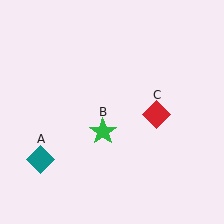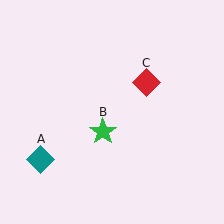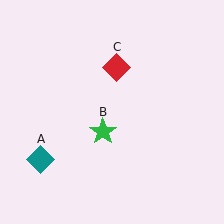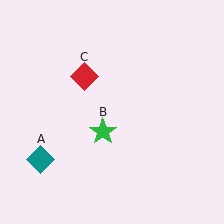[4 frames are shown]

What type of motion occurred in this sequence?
The red diamond (object C) rotated counterclockwise around the center of the scene.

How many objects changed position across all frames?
1 object changed position: red diamond (object C).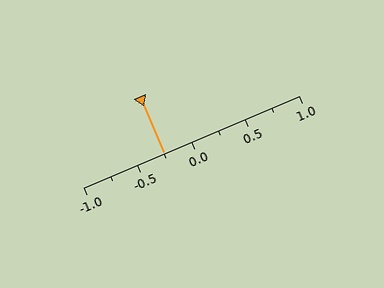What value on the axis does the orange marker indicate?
The marker indicates approximately -0.25.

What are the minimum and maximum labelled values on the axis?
The axis runs from -1.0 to 1.0.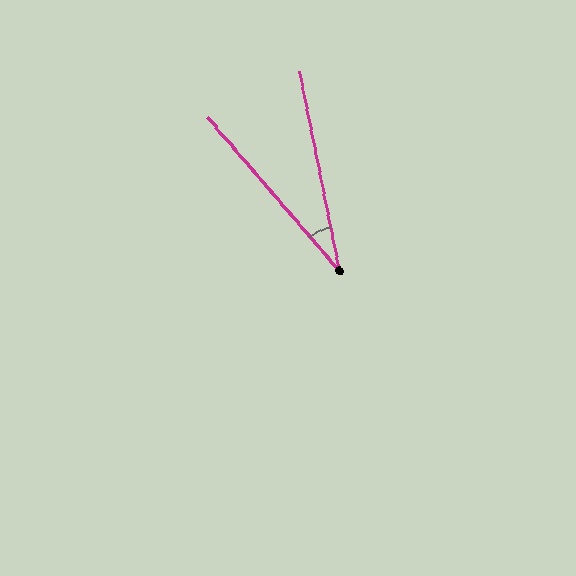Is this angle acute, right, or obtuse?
It is acute.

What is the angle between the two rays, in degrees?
Approximately 30 degrees.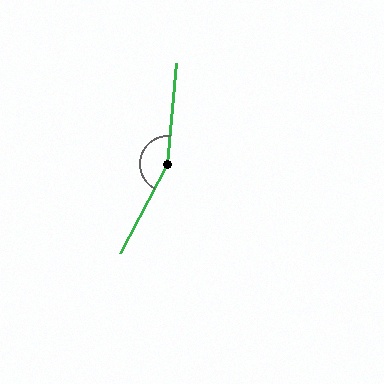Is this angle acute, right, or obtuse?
It is obtuse.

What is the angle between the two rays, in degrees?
Approximately 157 degrees.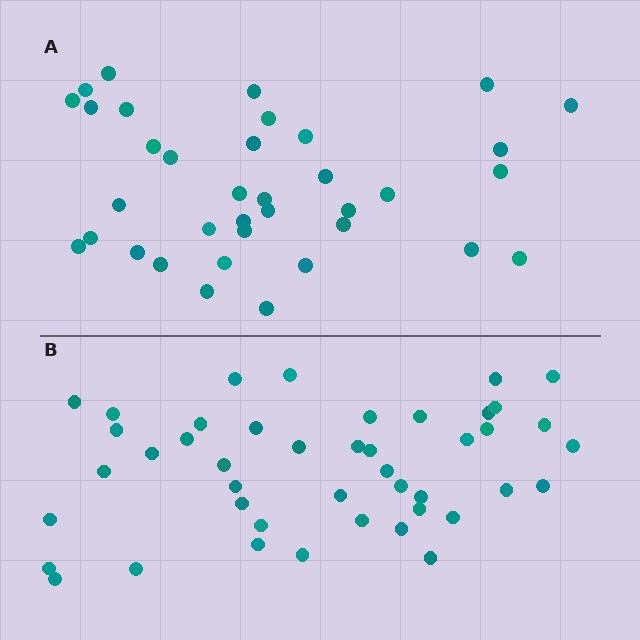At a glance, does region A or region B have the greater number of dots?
Region B (the bottom region) has more dots.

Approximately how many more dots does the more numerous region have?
Region B has roughly 8 or so more dots than region A.